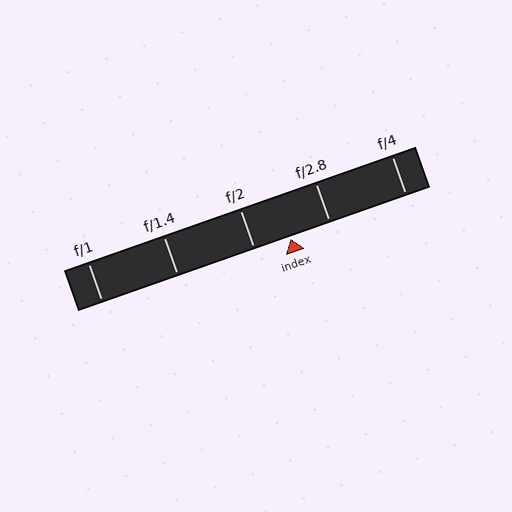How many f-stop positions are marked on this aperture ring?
There are 5 f-stop positions marked.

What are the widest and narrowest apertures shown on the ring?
The widest aperture shown is f/1 and the narrowest is f/4.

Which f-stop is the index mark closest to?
The index mark is closest to f/2.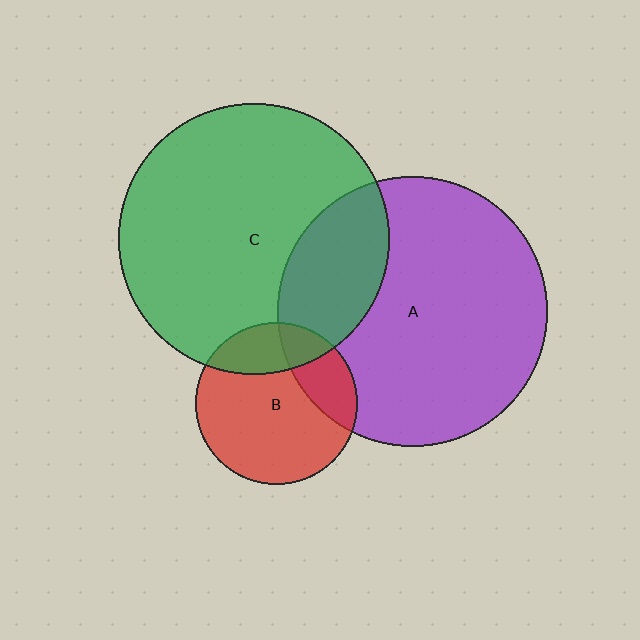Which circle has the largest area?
Circle C (green).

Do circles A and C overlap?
Yes.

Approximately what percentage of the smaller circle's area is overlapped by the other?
Approximately 25%.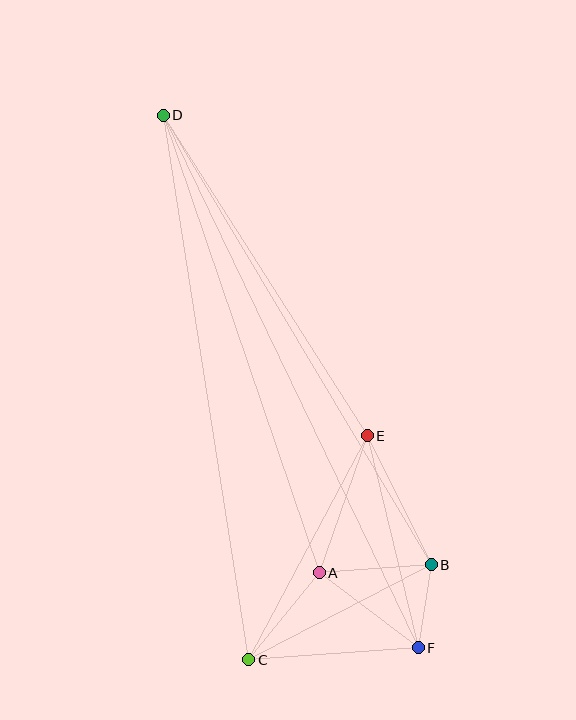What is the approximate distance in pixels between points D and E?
The distance between D and E is approximately 380 pixels.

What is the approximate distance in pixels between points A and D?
The distance between A and D is approximately 483 pixels.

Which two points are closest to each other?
Points B and F are closest to each other.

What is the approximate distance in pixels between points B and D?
The distance between B and D is approximately 523 pixels.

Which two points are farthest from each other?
Points D and F are farthest from each other.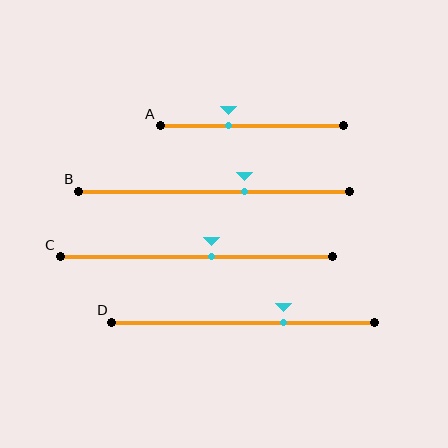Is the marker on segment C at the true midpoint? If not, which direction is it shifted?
No, the marker on segment C is shifted to the right by about 5% of the segment length.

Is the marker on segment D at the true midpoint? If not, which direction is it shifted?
No, the marker on segment D is shifted to the right by about 15% of the segment length.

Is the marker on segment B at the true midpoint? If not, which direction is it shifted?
No, the marker on segment B is shifted to the right by about 11% of the segment length.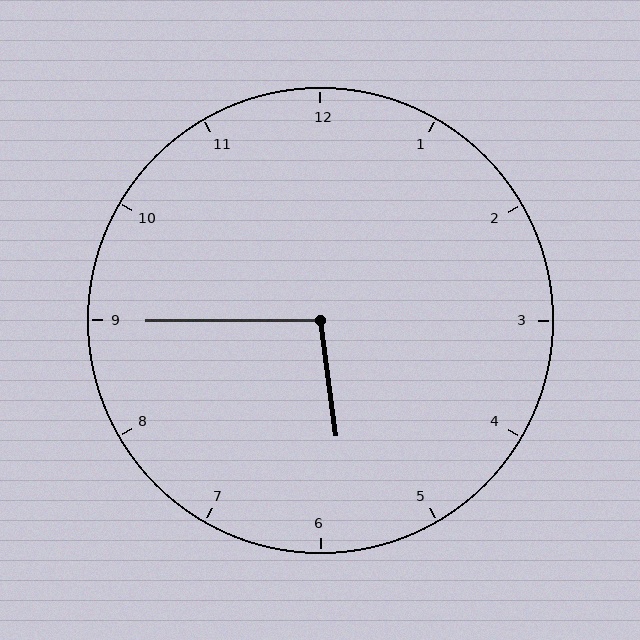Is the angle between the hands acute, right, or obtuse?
It is obtuse.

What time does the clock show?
5:45.